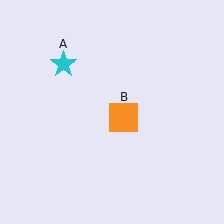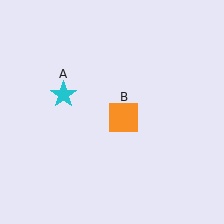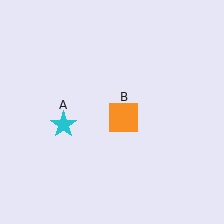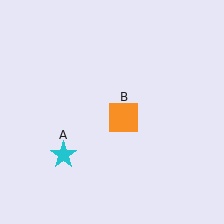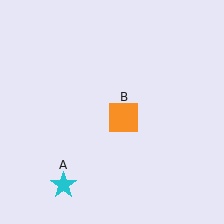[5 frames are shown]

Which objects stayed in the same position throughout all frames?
Orange square (object B) remained stationary.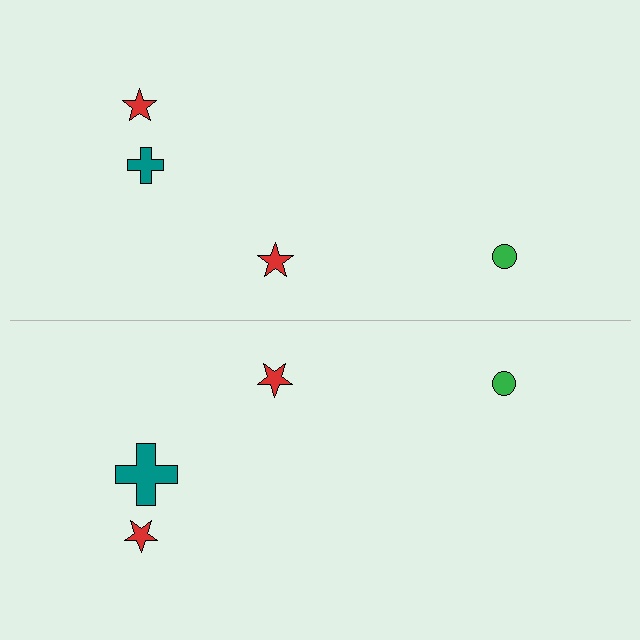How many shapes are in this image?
There are 8 shapes in this image.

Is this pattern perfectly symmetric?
No, the pattern is not perfectly symmetric. The teal cross on the bottom side has a different size than its mirror counterpart.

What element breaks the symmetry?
The teal cross on the bottom side has a different size than its mirror counterpart.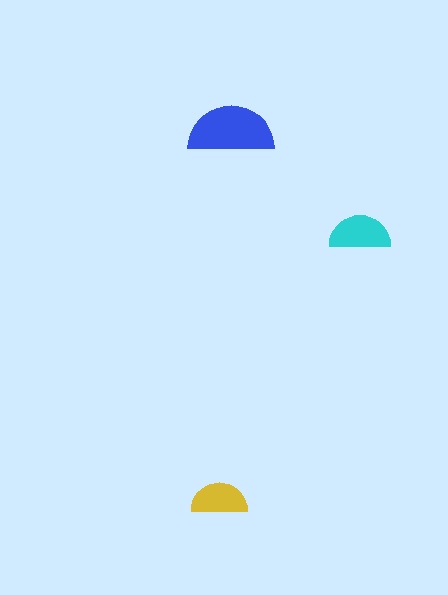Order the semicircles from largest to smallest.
the blue one, the cyan one, the yellow one.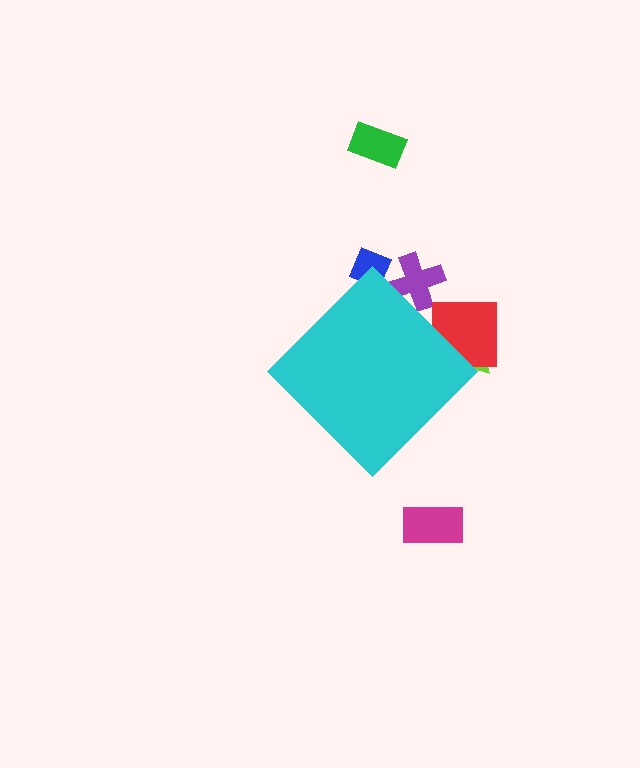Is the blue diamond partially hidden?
Yes, the blue diamond is partially hidden behind the cyan diamond.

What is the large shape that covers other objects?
A cyan diamond.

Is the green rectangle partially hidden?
No, the green rectangle is fully visible.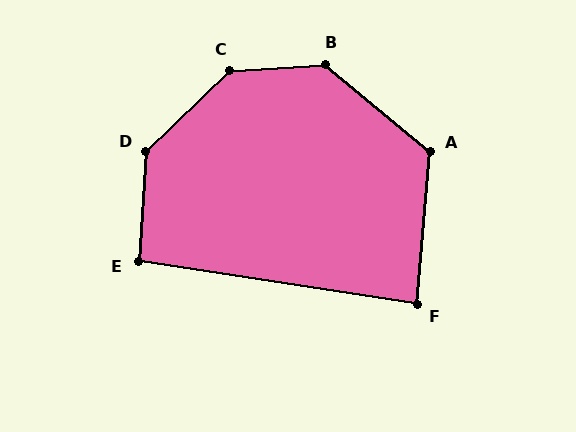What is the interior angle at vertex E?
Approximately 95 degrees (obtuse).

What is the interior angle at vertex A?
Approximately 125 degrees (obtuse).